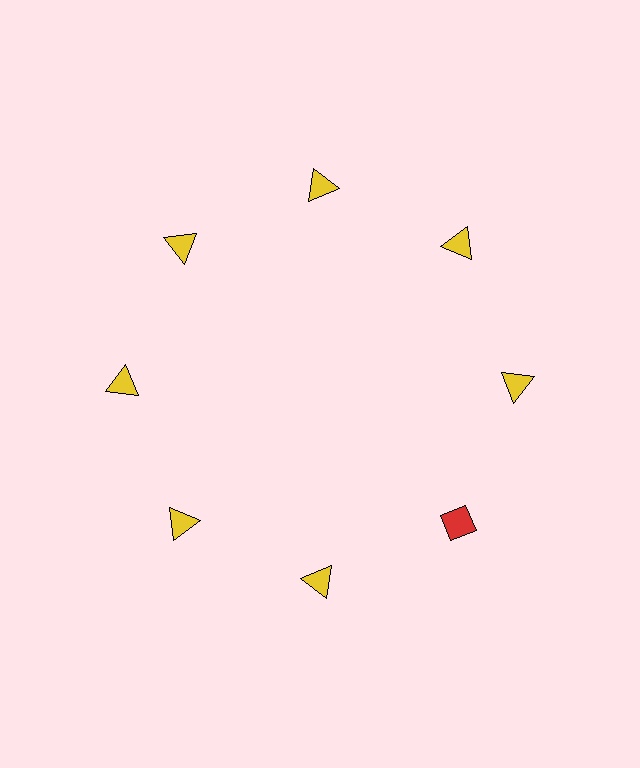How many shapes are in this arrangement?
There are 8 shapes arranged in a ring pattern.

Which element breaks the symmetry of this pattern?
The red diamond at roughly the 4 o'clock position breaks the symmetry. All other shapes are yellow triangles.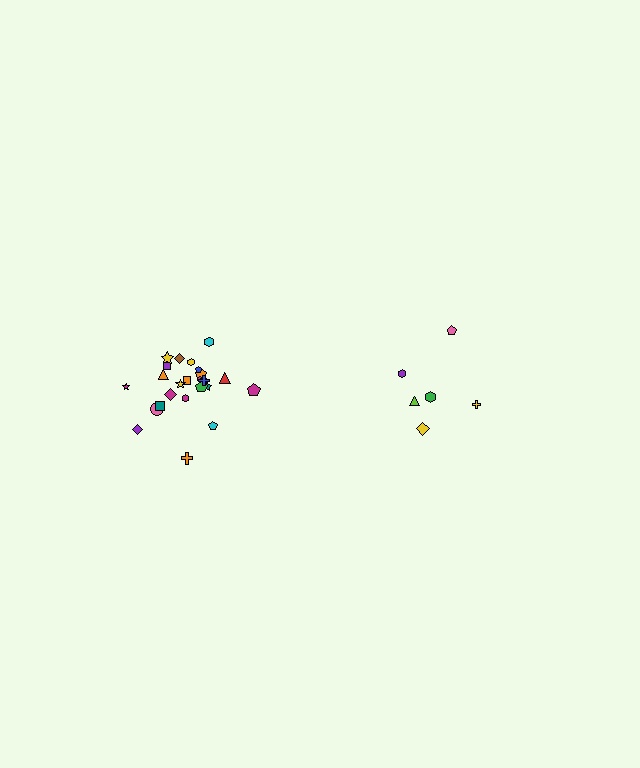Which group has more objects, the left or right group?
The left group.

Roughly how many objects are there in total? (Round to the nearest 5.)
Roughly 30 objects in total.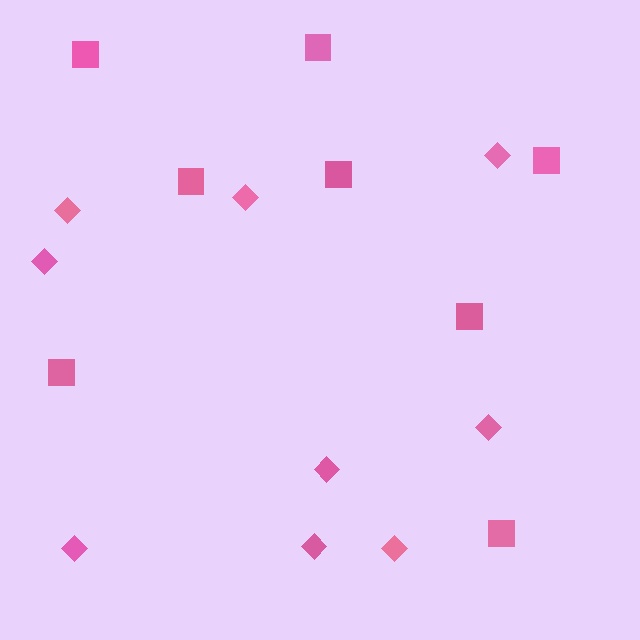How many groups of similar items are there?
There are 2 groups: one group of diamonds (9) and one group of squares (8).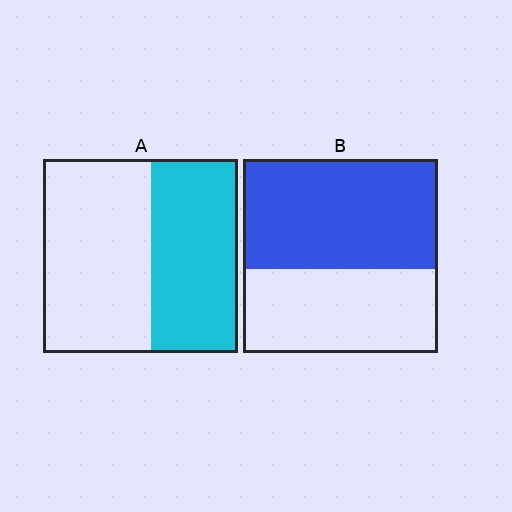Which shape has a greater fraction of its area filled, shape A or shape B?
Shape B.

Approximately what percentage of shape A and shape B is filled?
A is approximately 45% and B is approximately 55%.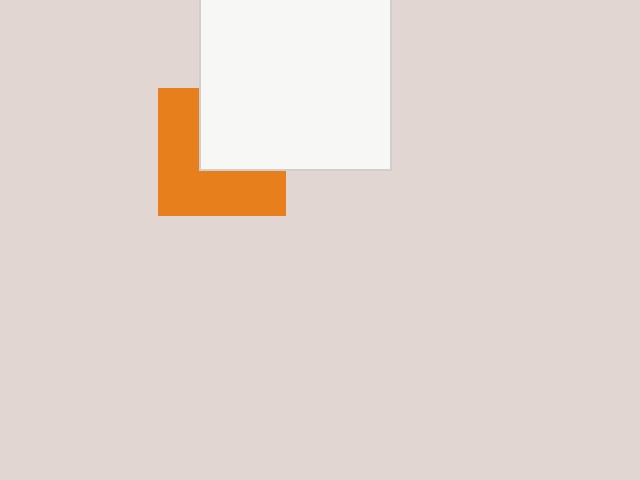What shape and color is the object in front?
The object in front is a white square.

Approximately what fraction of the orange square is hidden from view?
Roughly 44% of the orange square is hidden behind the white square.